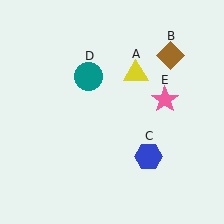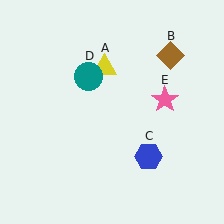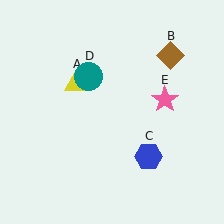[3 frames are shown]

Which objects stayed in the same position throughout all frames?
Brown diamond (object B) and blue hexagon (object C) and teal circle (object D) and pink star (object E) remained stationary.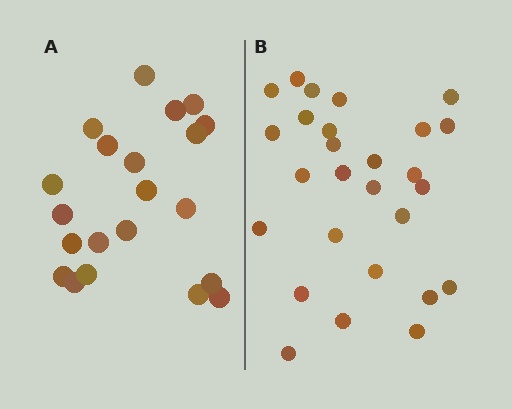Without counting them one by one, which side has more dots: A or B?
Region B (the right region) has more dots.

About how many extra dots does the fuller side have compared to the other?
Region B has about 6 more dots than region A.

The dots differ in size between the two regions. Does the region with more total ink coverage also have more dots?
No. Region A has more total ink coverage because its dots are larger, but region B actually contains more individual dots. Total area can be misleading — the number of items is what matters here.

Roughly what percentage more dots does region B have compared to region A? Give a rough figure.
About 30% more.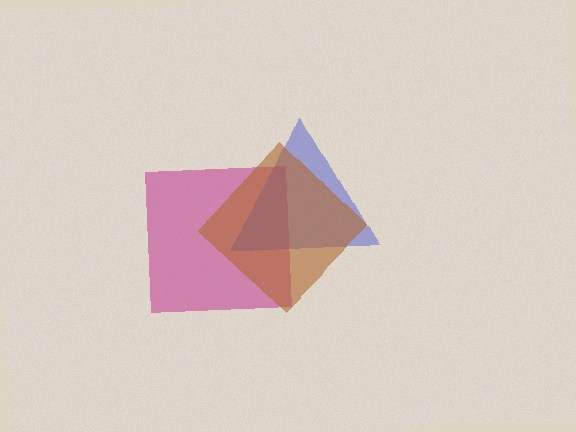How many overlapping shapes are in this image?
There are 3 overlapping shapes in the image.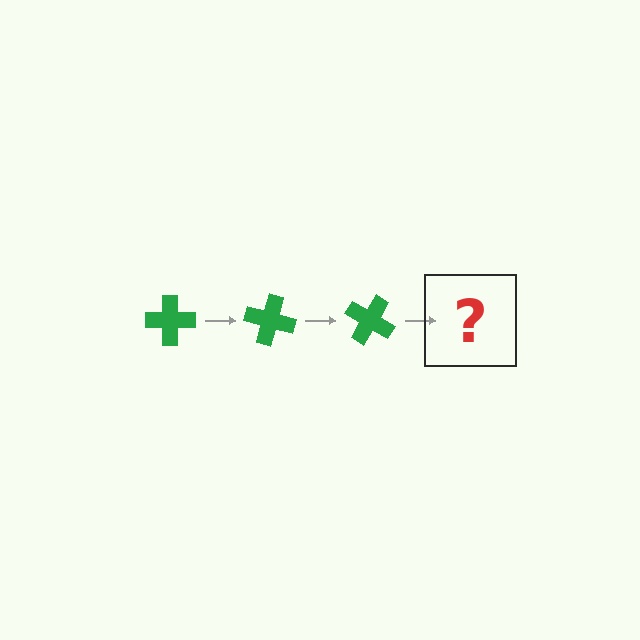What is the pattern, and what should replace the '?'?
The pattern is that the cross rotates 15 degrees each step. The '?' should be a green cross rotated 45 degrees.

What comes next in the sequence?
The next element should be a green cross rotated 45 degrees.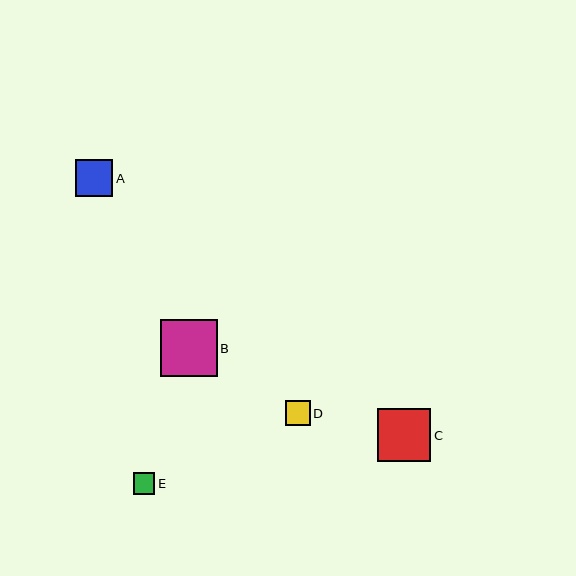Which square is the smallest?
Square E is the smallest with a size of approximately 22 pixels.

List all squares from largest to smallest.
From largest to smallest: B, C, A, D, E.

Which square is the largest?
Square B is the largest with a size of approximately 57 pixels.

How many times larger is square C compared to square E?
Square C is approximately 2.4 times the size of square E.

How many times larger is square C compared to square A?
Square C is approximately 1.4 times the size of square A.